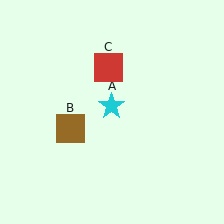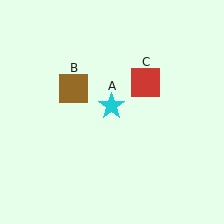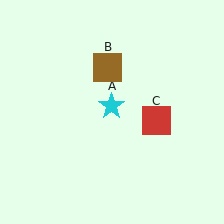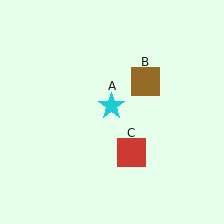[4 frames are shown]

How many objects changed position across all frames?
2 objects changed position: brown square (object B), red square (object C).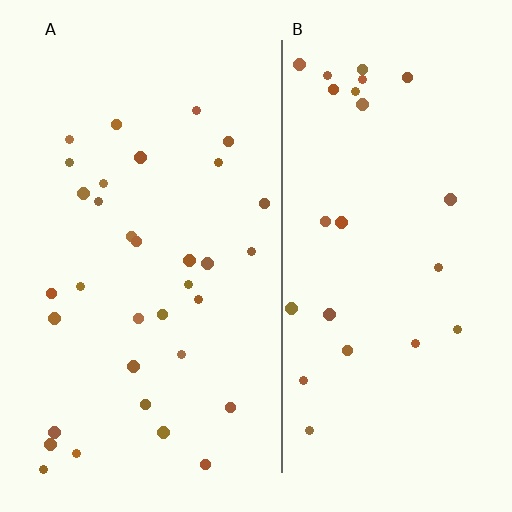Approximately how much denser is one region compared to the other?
Approximately 1.4× — region A over region B.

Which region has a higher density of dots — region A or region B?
A (the left).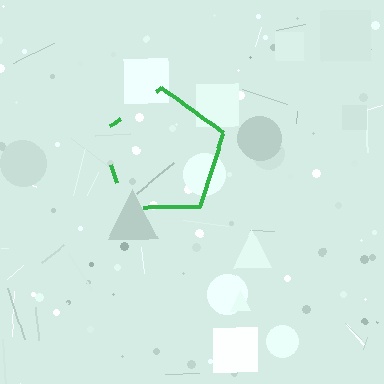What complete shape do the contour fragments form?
The contour fragments form a pentagon.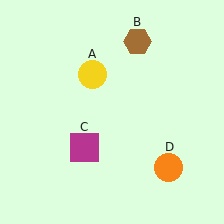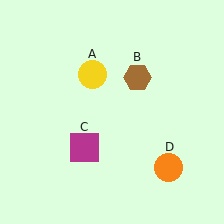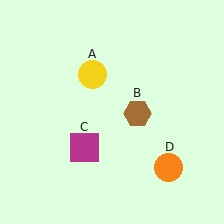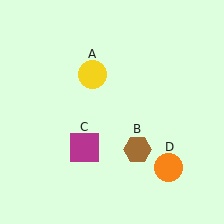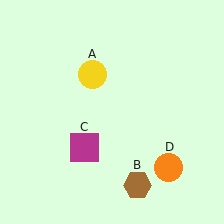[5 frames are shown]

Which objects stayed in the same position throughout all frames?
Yellow circle (object A) and magenta square (object C) and orange circle (object D) remained stationary.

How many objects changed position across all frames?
1 object changed position: brown hexagon (object B).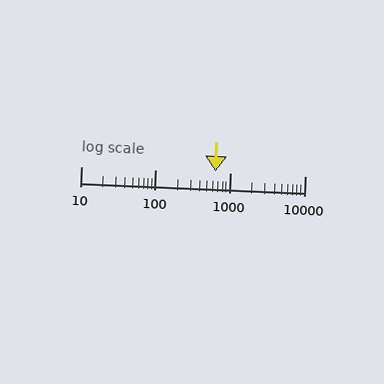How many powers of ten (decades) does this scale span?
The scale spans 3 decades, from 10 to 10000.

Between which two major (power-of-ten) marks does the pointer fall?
The pointer is between 100 and 1000.